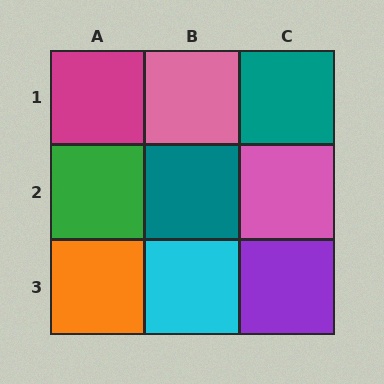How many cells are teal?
2 cells are teal.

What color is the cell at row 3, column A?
Orange.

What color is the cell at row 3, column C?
Purple.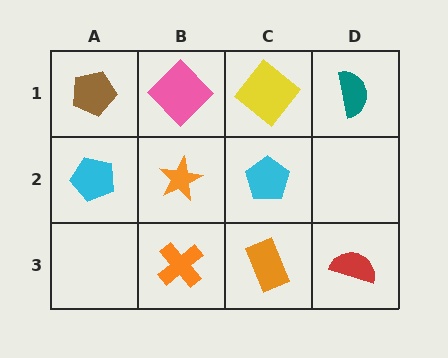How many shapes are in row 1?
4 shapes.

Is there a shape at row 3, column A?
No, that cell is empty.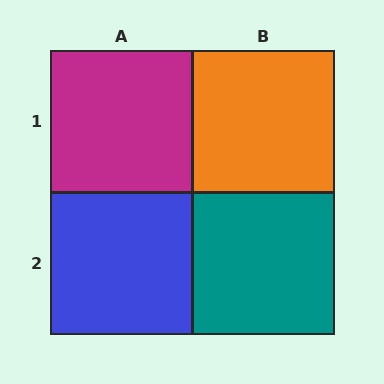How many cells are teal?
1 cell is teal.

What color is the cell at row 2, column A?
Blue.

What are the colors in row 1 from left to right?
Magenta, orange.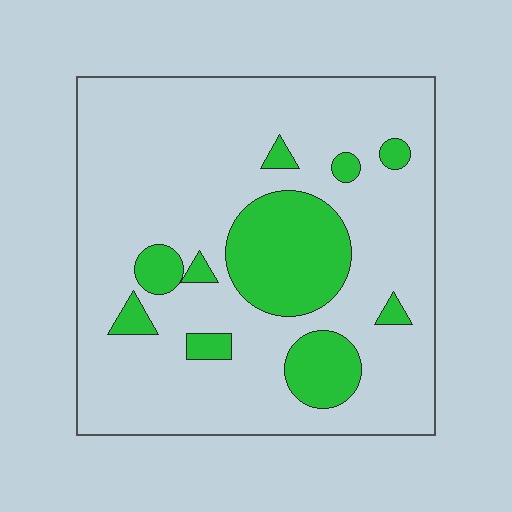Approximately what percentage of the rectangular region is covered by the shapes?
Approximately 20%.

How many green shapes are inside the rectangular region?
10.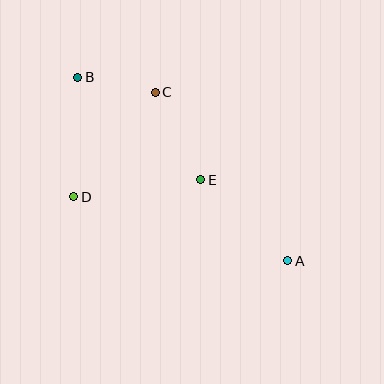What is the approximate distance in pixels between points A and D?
The distance between A and D is approximately 223 pixels.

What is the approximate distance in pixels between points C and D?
The distance between C and D is approximately 133 pixels.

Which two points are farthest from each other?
Points A and B are farthest from each other.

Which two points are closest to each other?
Points B and C are closest to each other.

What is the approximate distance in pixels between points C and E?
The distance between C and E is approximately 99 pixels.